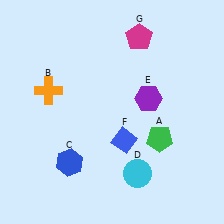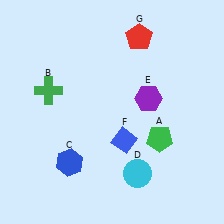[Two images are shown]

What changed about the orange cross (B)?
In Image 1, B is orange. In Image 2, it changed to green.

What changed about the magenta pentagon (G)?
In Image 1, G is magenta. In Image 2, it changed to red.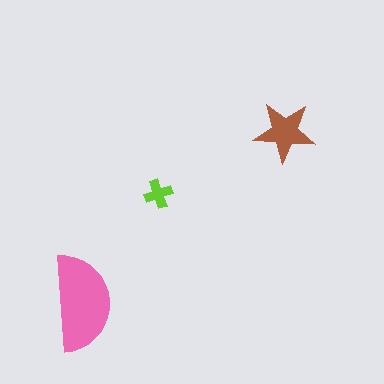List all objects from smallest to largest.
The lime cross, the brown star, the pink semicircle.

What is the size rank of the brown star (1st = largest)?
2nd.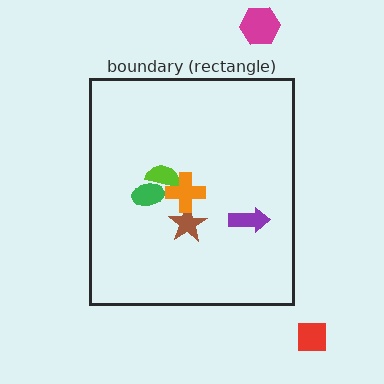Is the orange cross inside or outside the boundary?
Inside.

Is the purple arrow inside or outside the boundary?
Inside.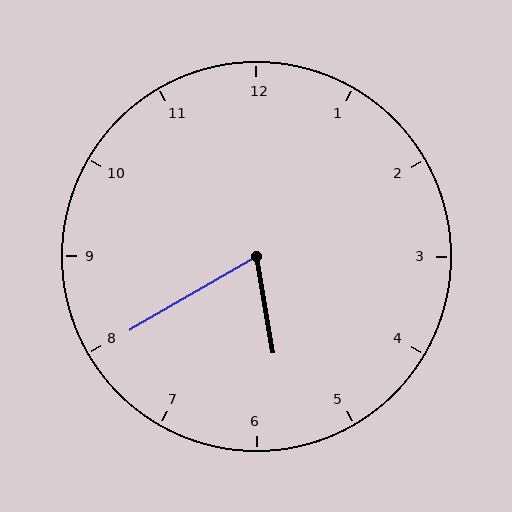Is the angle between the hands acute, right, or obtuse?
It is acute.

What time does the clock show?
5:40.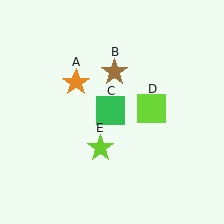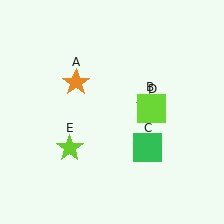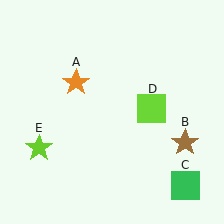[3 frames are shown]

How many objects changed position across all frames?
3 objects changed position: brown star (object B), green square (object C), lime star (object E).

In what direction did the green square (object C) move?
The green square (object C) moved down and to the right.